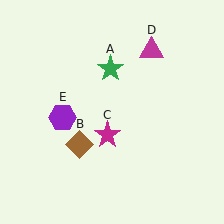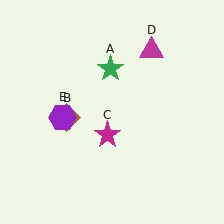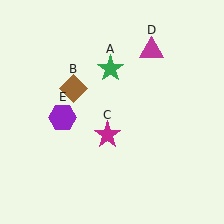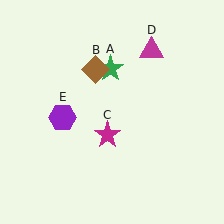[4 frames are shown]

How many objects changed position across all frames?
1 object changed position: brown diamond (object B).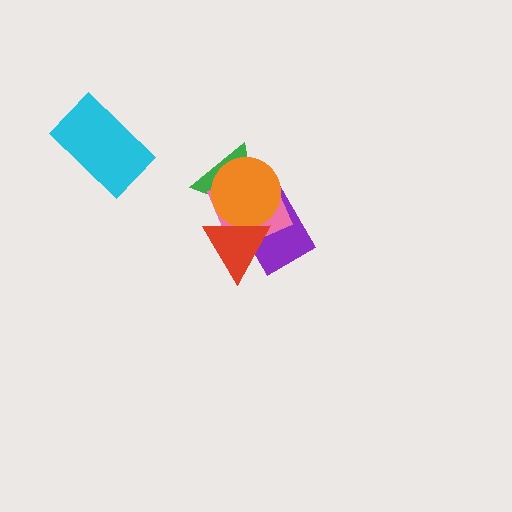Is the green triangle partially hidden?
Yes, it is partially covered by another shape.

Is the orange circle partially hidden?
Yes, it is partially covered by another shape.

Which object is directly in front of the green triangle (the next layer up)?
The purple rectangle is directly in front of the green triangle.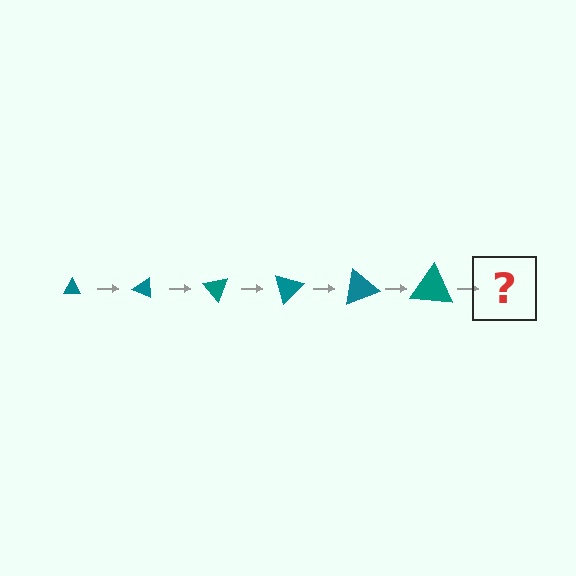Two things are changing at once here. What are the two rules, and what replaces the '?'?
The two rules are that the triangle grows larger each step and it rotates 25 degrees each step. The '?' should be a triangle, larger than the previous one and rotated 150 degrees from the start.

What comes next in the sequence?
The next element should be a triangle, larger than the previous one and rotated 150 degrees from the start.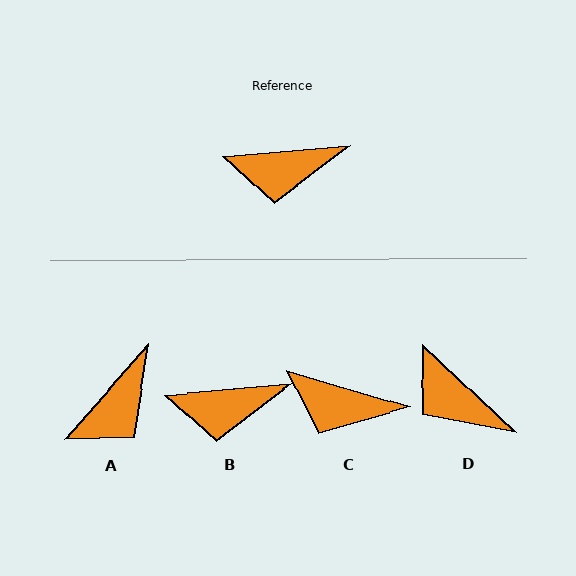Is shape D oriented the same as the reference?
No, it is off by about 48 degrees.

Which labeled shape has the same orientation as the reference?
B.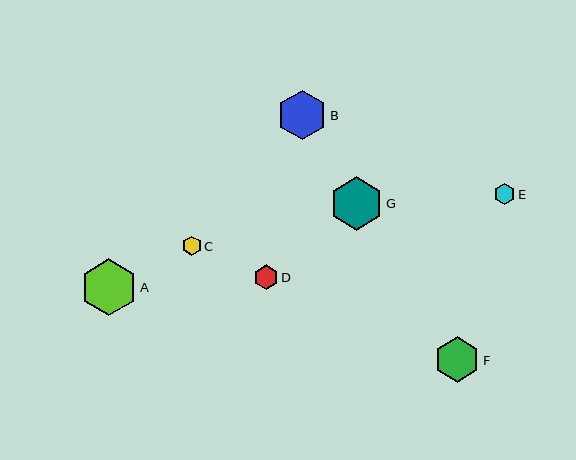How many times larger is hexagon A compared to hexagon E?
Hexagon A is approximately 2.7 times the size of hexagon E.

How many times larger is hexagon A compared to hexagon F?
Hexagon A is approximately 1.3 times the size of hexagon F.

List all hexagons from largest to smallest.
From largest to smallest: A, G, B, F, D, E, C.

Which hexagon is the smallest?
Hexagon C is the smallest with a size of approximately 19 pixels.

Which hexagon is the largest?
Hexagon A is the largest with a size of approximately 57 pixels.